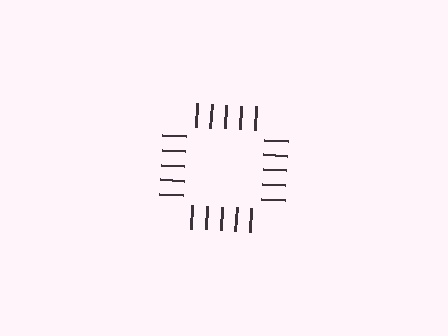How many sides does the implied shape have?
4 sides — the line-ends trace a square.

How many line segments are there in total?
20 — 5 along each of the 4 edges.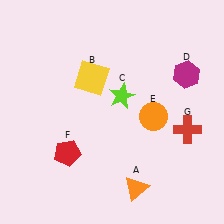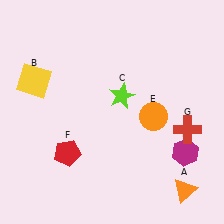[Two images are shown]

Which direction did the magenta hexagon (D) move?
The magenta hexagon (D) moved down.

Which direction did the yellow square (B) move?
The yellow square (B) moved left.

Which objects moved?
The objects that moved are: the orange triangle (A), the yellow square (B), the magenta hexagon (D).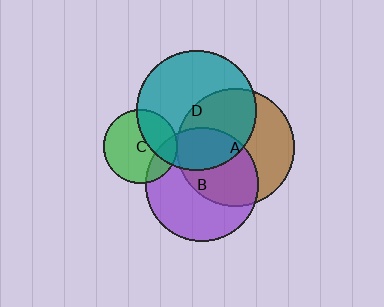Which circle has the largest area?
Circle D (teal).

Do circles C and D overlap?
Yes.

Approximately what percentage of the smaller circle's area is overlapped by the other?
Approximately 35%.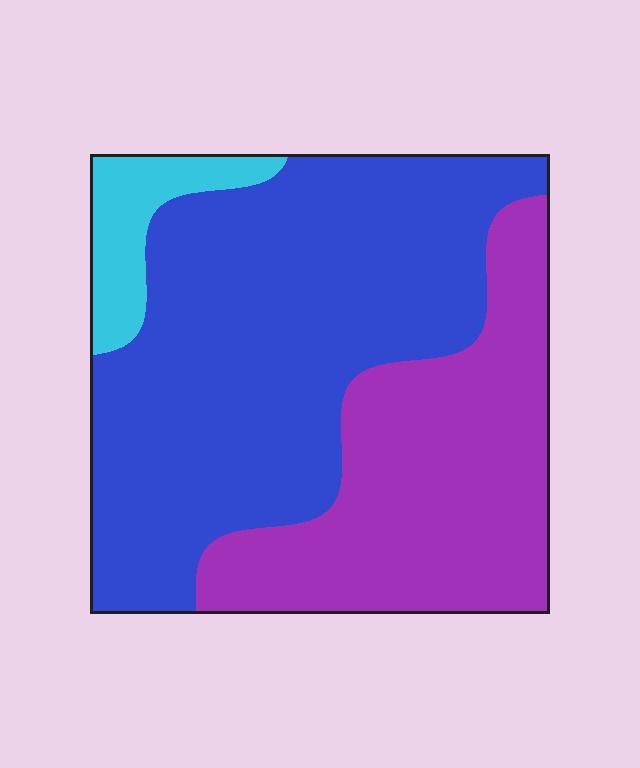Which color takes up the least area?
Cyan, at roughly 10%.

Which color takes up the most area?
Blue, at roughly 55%.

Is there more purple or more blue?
Blue.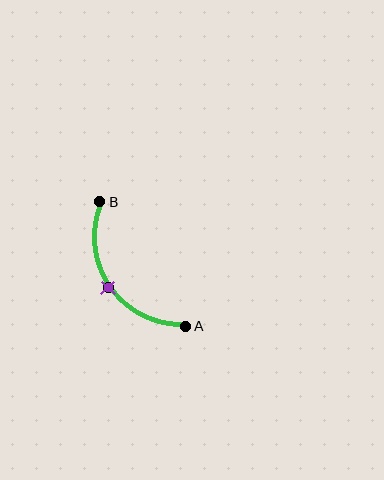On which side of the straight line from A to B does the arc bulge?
The arc bulges below and to the left of the straight line connecting A and B.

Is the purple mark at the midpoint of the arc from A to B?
Yes. The purple mark lies on the arc at equal arc-length from both A and B — it is the arc midpoint.